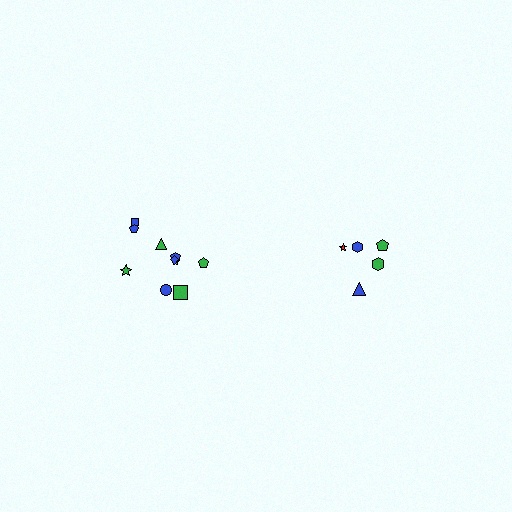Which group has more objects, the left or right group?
The left group.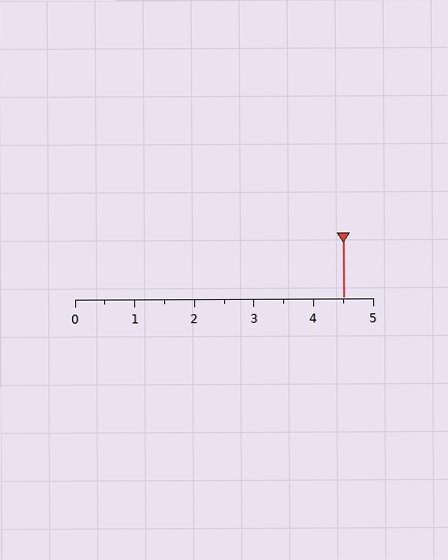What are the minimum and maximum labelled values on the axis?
The axis runs from 0 to 5.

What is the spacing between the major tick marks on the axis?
The major ticks are spaced 1 apart.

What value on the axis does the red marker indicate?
The marker indicates approximately 4.5.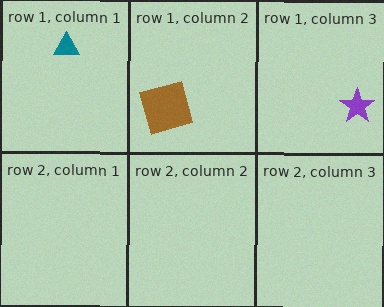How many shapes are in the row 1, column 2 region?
1.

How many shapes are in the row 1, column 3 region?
1.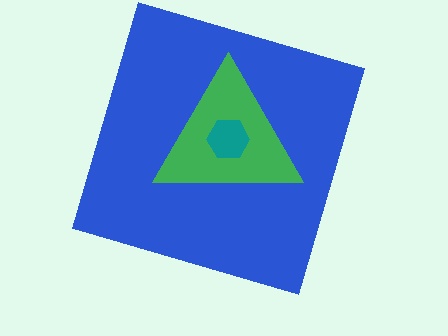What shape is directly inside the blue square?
The green triangle.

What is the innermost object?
The teal hexagon.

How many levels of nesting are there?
3.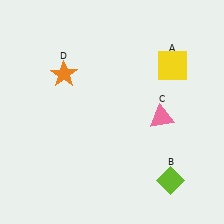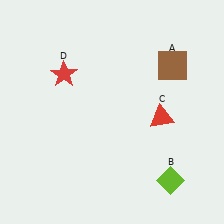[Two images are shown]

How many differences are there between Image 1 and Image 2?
There are 3 differences between the two images.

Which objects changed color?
A changed from yellow to brown. C changed from pink to red. D changed from orange to red.